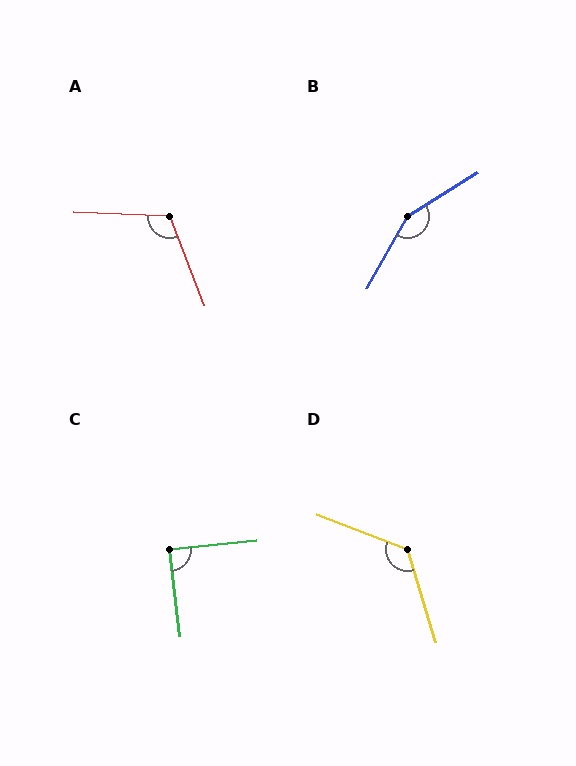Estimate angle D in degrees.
Approximately 128 degrees.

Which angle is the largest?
B, at approximately 151 degrees.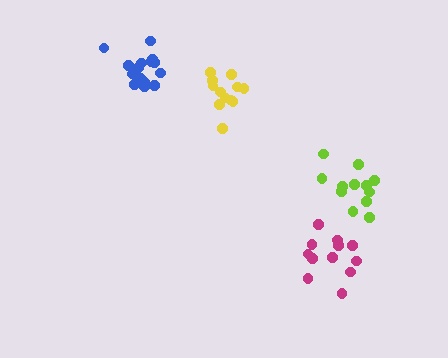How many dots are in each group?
Group 1: 12 dots, Group 2: 15 dots, Group 3: 12 dots, Group 4: 12 dots (51 total).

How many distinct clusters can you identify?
There are 4 distinct clusters.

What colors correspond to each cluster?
The clusters are colored: lime, blue, yellow, magenta.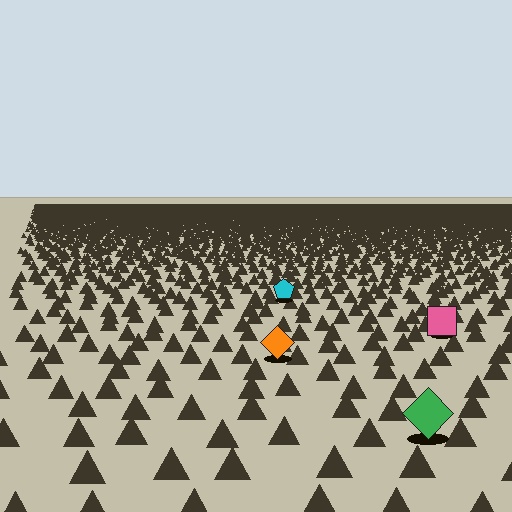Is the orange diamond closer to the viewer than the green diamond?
No. The green diamond is closer — you can tell from the texture gradient: the ground texture is coarser near it.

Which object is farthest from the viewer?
The cyan pentagon is farthest from the viewer. It appears smaller and the ground texture around it is denser.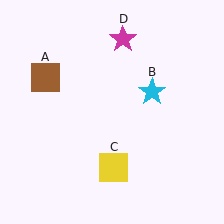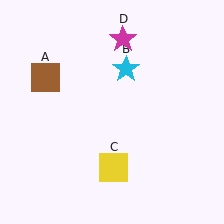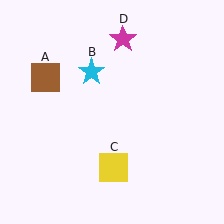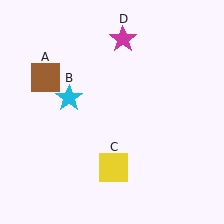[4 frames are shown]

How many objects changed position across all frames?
1 object changed position: cyan star (object B).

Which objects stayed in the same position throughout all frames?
Brown square (object A) and yellow square (object C) and magenta star (object D) remained stationary.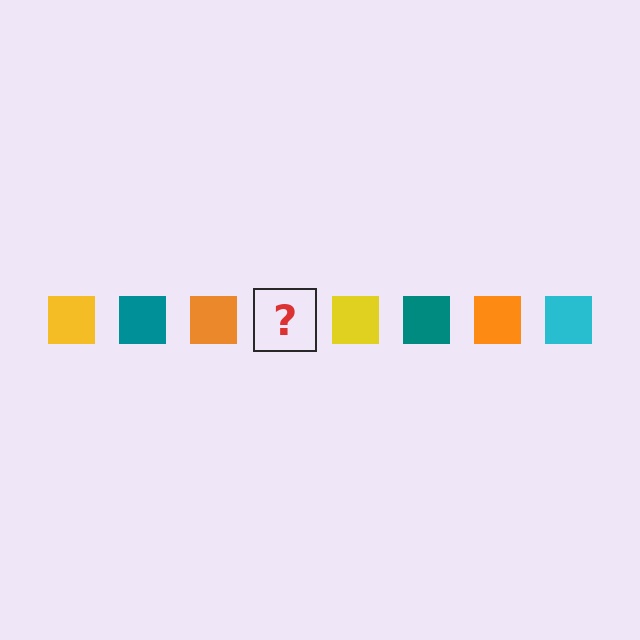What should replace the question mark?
The question mark should be replaced with a cyan square.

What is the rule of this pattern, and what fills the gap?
The rule is that the pattern cycles through yellow, teal, orange, cyan squares. The gap should be filled with a cyan square.